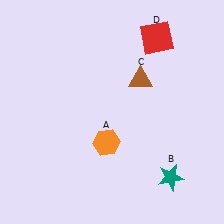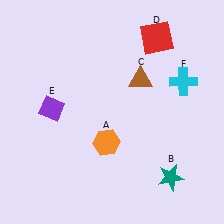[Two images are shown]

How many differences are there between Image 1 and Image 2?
There are 2 differences between the two images.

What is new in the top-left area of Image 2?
A purple diamond (E) was added in the top-left area of Image 2.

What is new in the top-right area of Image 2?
A cyan cross (F) was added in the top-right area of Image 2.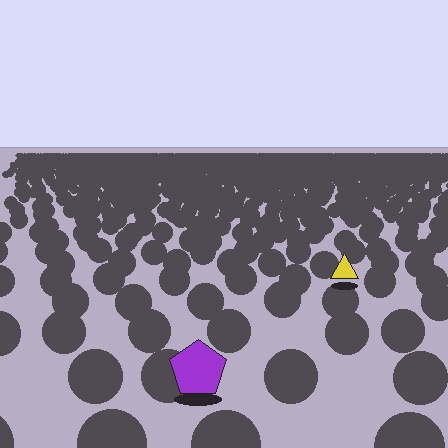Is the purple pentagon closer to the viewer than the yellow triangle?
Yes. The purple pentagon is closer — you can tell from the texture gradient: the ground texture is coarser near it.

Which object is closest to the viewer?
The purple pentagon is closest. The texture marks near it are larger and more spread out.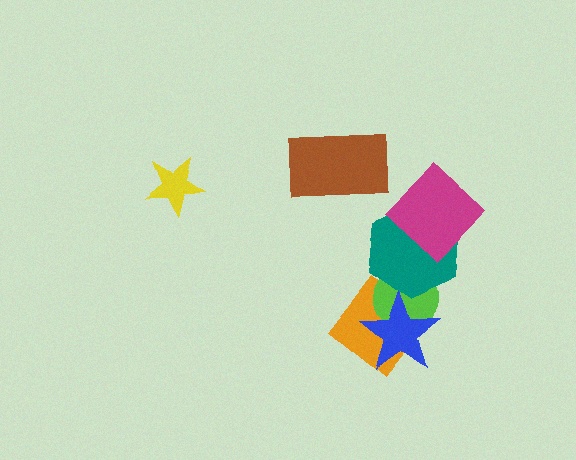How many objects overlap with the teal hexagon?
2 objects overlap with the teal hexagon.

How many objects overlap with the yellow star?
0 objects overlap with the yellow star.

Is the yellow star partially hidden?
No, no other shape covers it.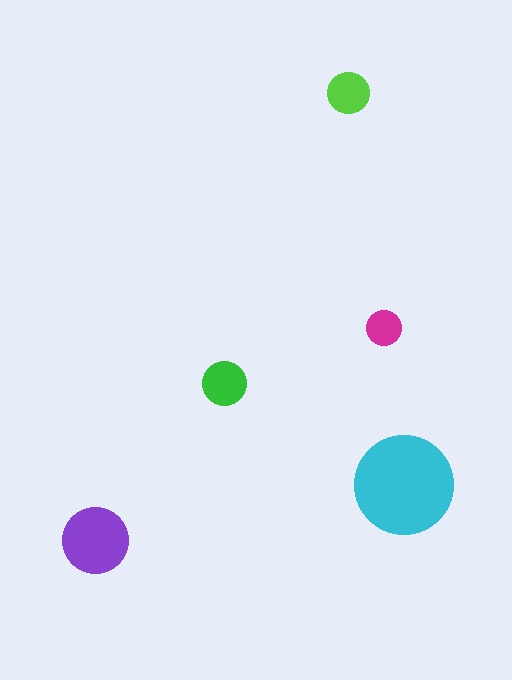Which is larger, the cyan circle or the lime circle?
The cyan one.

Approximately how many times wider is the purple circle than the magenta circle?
About 2 times wider.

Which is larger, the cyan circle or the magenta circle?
The cyan one.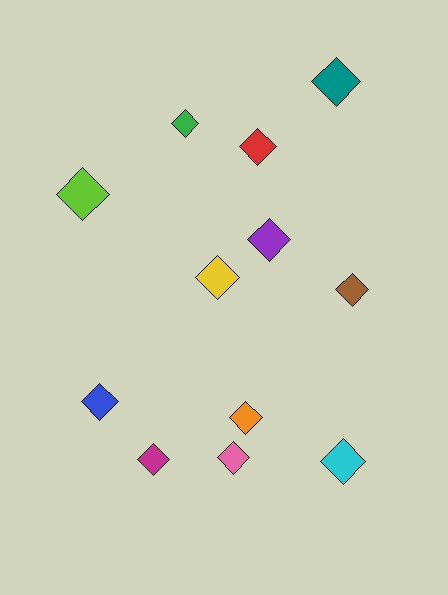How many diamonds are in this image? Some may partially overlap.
There are 12 diamonds.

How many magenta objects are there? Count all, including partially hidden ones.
There is 1 magenta object.